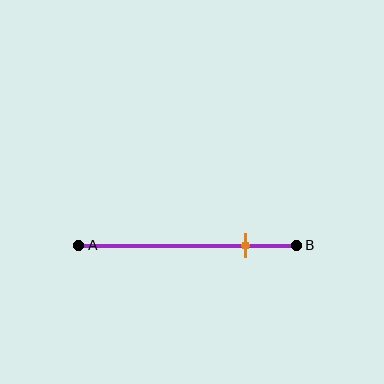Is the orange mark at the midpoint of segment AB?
No, the mark is at about 75% from A, not at the 50% midpoint.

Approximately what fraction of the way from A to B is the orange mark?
The orange mark is approximately 75% of the way from A to B.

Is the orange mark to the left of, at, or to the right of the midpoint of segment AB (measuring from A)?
The orange mark is to the right of the midpoint of segment AB.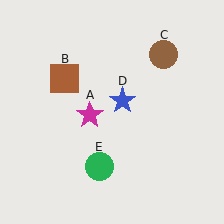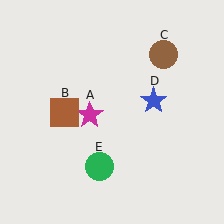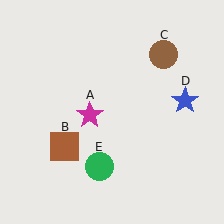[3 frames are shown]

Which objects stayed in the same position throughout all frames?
Magenta star (object A) and brown circle (object C) and green circle (object E) remained stationary.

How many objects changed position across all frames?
2 objects changed position: brown square (object B), blue star (object D).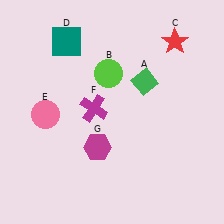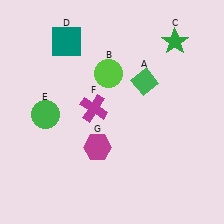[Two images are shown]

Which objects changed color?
C changed from red to green. E changed from pink to green.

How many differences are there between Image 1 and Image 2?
There are 2 differences between the two images.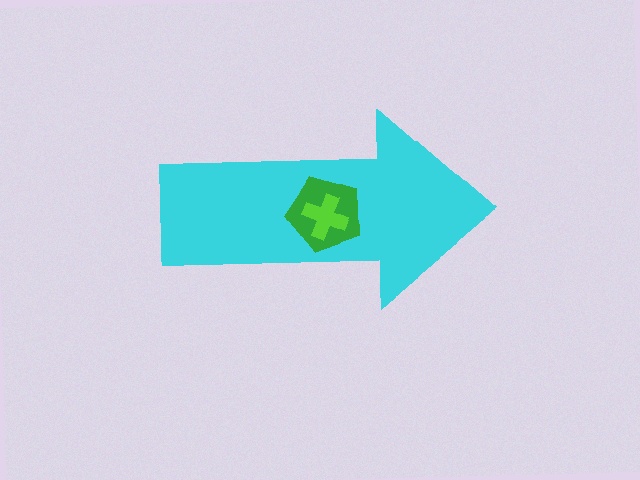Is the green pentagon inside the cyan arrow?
Yes.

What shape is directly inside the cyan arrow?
The green pentagon.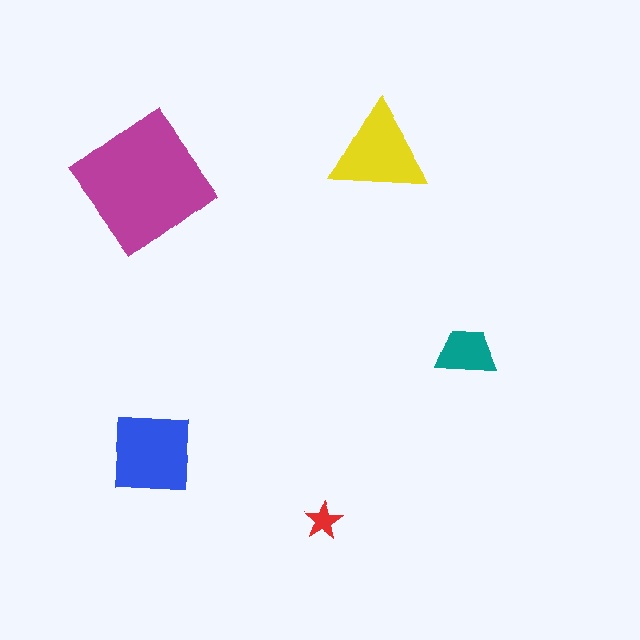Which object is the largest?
The magenta diamond.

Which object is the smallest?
The red star.